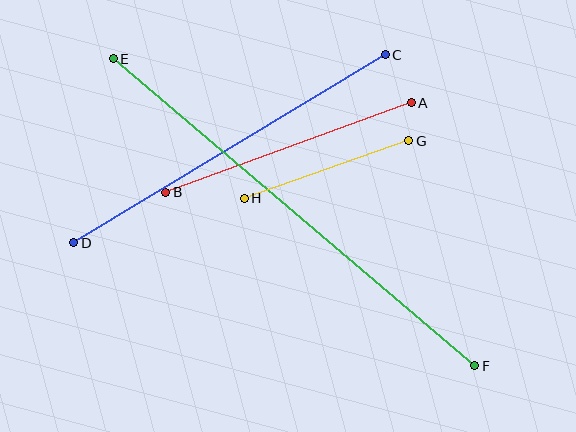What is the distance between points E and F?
The distance is approximately 475 pixels.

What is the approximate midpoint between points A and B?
The midpoint is at approximately (289, 147) pixels.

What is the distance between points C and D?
The distance is approximately 364 pixels.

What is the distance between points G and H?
The distance is approximately 174 pixels.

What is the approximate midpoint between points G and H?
The midpoint is at approximately (326, 170) pixels.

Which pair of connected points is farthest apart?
Points E and F are farthest apart.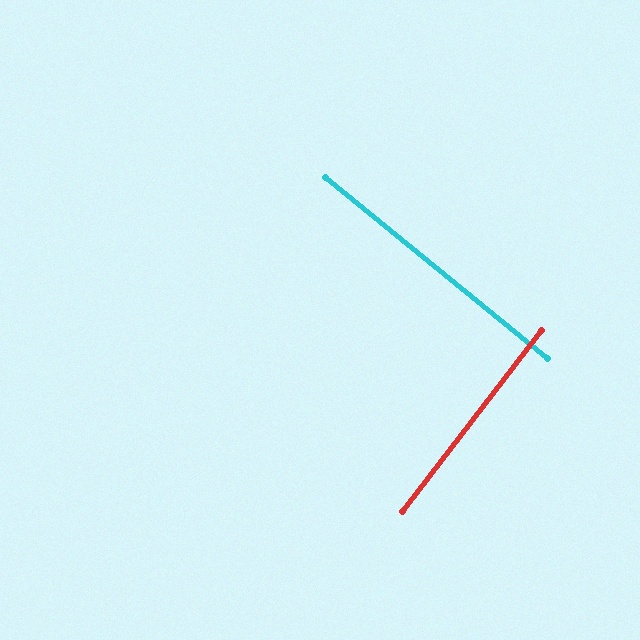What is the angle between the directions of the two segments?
Approximately 89 degrees.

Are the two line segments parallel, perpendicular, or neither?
Perpendicular — they meet at approximately 89°.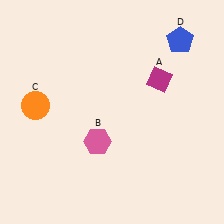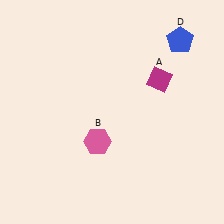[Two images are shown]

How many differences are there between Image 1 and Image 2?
There is 1 difference between the two images.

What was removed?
The orange circle (C) was removed in Image 2.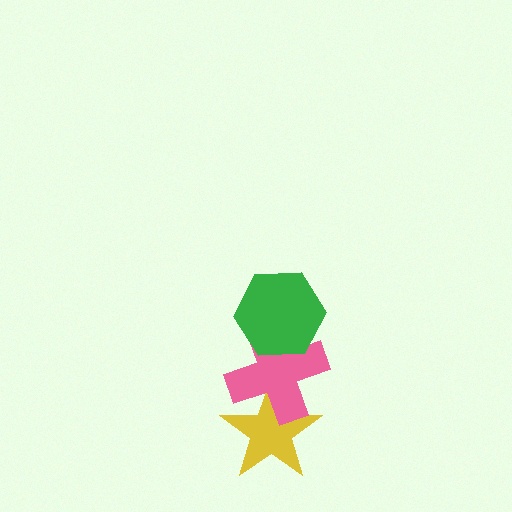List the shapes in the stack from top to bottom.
From top to bottom: the green hexagon, the pink cross, the yellow star.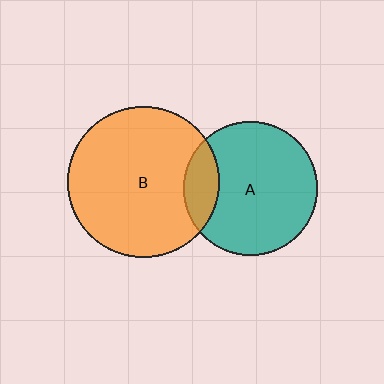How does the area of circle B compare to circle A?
Approximately 1.3 times.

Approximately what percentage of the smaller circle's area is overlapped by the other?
Approximately 15%.